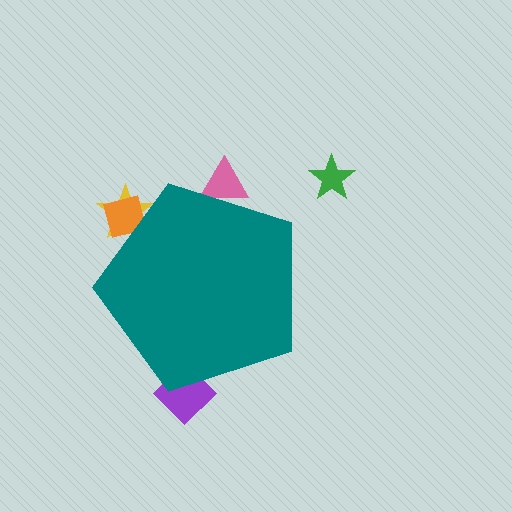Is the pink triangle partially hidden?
Yes, the pink triangle is partially hidden behind the teal pentagon.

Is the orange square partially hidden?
Yes, the orange square is partially hidden behind the teal pentagon.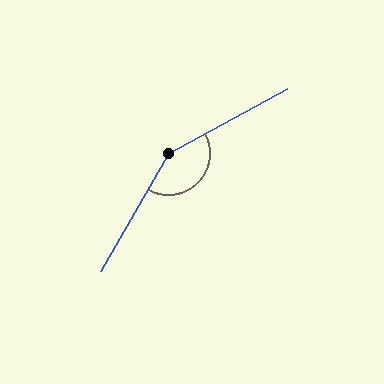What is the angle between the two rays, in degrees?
Approximately 149 degrees.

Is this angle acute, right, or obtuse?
It is obtuse.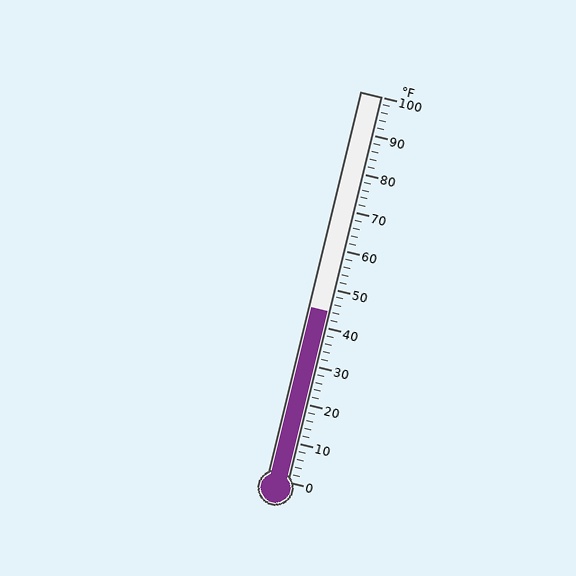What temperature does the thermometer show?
The thermometer shows approximately 44°F.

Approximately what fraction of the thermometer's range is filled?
The thermometer is filled to approximately 45% of its range.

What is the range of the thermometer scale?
The thermometer scale ranges from 0°F to 100°F.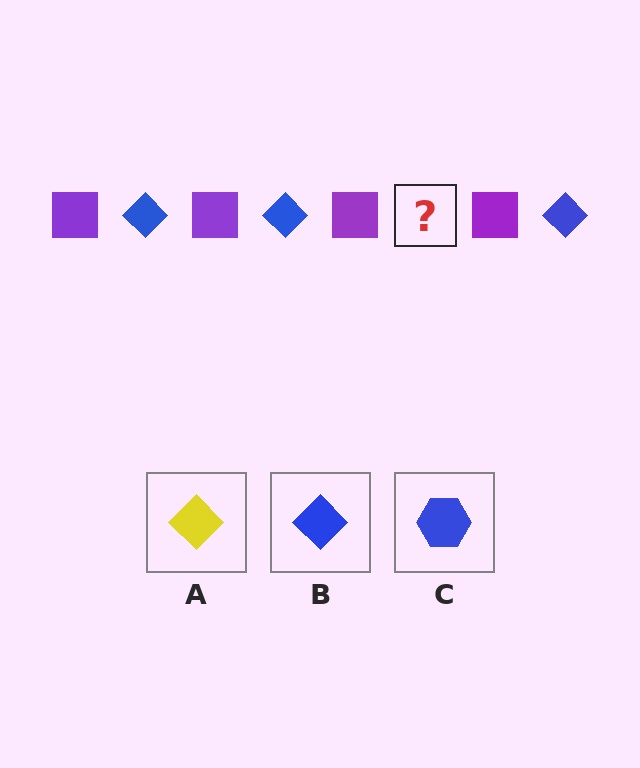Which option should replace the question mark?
Option B.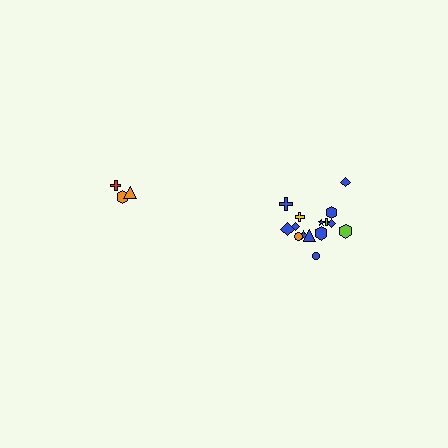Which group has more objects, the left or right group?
The right group.